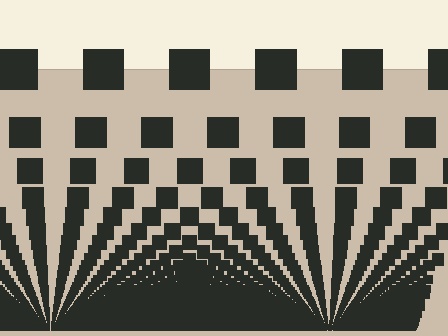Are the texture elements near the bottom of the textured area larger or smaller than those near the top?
Smaller. The gradient is inverted — elements near the bottom are smaller and denser.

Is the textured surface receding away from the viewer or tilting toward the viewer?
The surface appears to tilt toward the viewer. Texture elements get larger and sparser toward the top.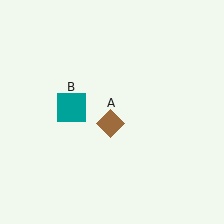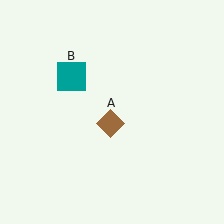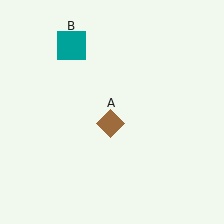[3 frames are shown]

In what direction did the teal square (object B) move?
The teal square (object B) moved up.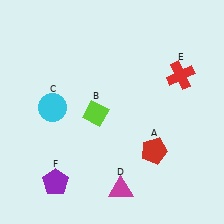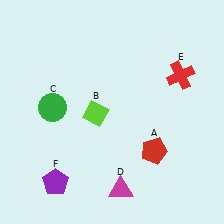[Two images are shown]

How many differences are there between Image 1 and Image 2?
There is 1 difference between the two images.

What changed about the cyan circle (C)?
In Image 1, C is cyan. In Image 2, it changed to green.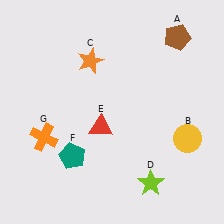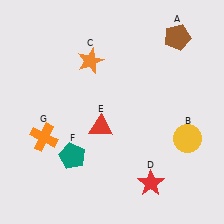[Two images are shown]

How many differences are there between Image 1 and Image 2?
There is 1 difference between the two images.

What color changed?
The star (D) changed from lime in Image 1 to red in Image 2.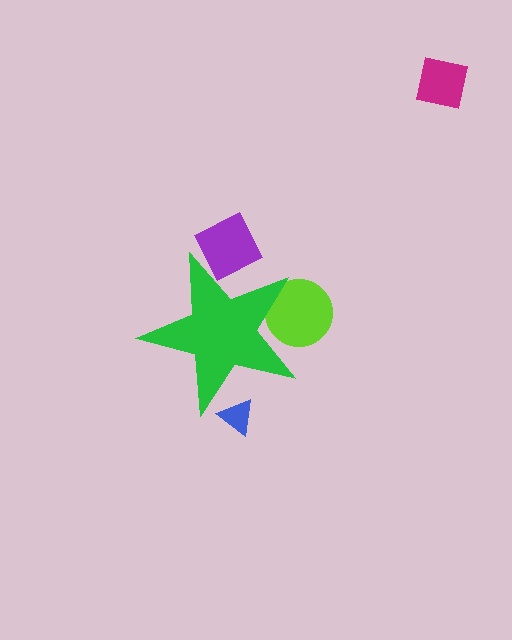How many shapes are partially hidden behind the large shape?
3 shapes are partially hidden.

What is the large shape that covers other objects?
A green star.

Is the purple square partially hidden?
Yes, the purple square is partially hidden behind the green star.